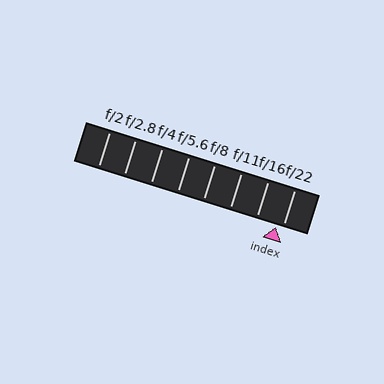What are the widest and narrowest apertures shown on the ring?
The widest aperture shown is f/2 and the narrowest is f/22.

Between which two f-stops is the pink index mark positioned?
The index mark is between f/16 and f/22.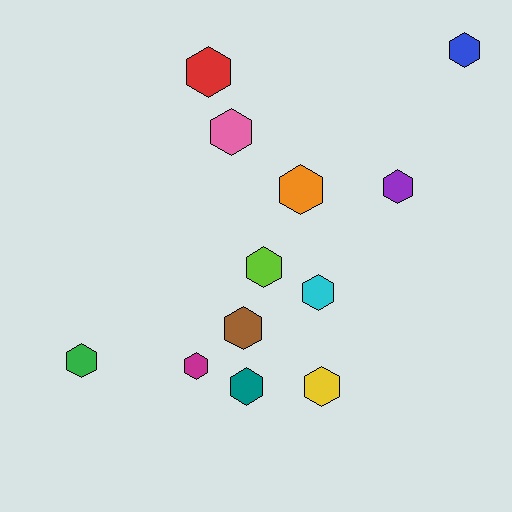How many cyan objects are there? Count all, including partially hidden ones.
There is 1 cyan object.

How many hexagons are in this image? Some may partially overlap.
There are 12 hexagons.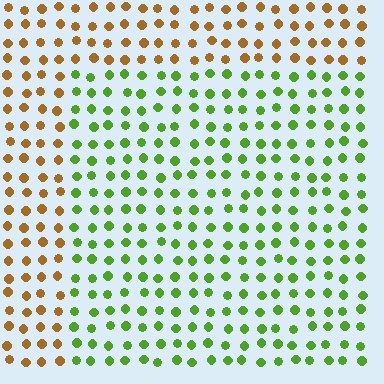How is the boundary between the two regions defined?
The boundary is defined purely by a slight shift in hue (about 67 degrees). Spacing, size, and orientation are identical on both sides.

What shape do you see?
I see a rectangle.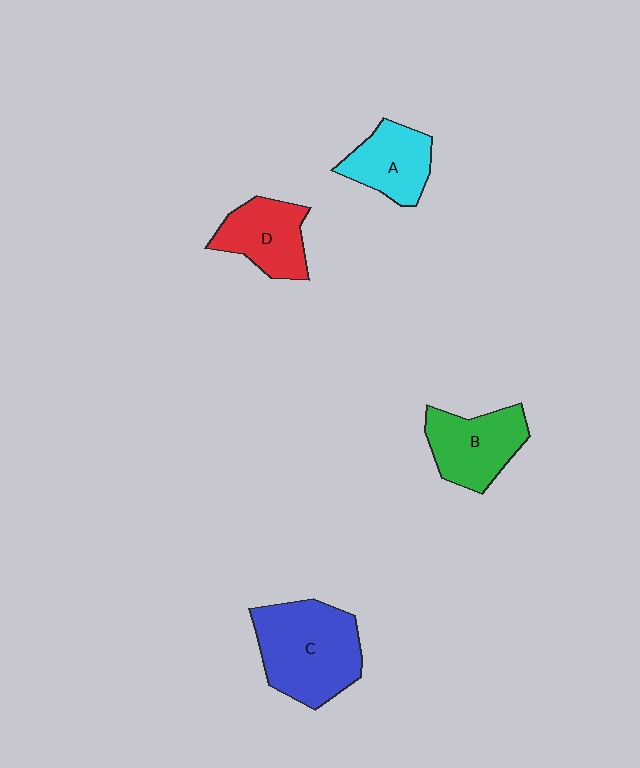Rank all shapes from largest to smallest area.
From largest to smallest: C (blue), B (green), D (red), A (cyan).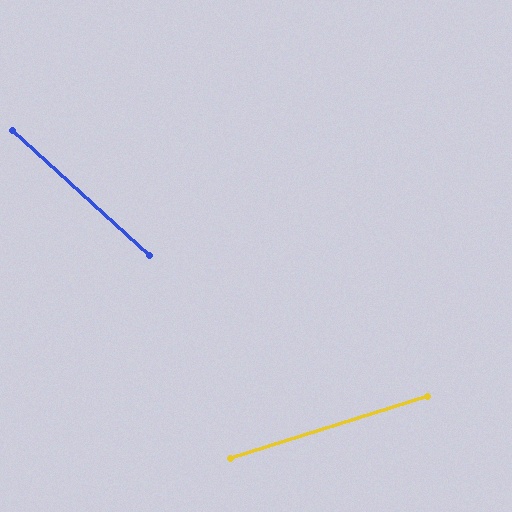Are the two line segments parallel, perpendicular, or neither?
Neither parallel nor perpendicular — they differ by about 60°.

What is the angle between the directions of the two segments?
Approximately 60 degrees.